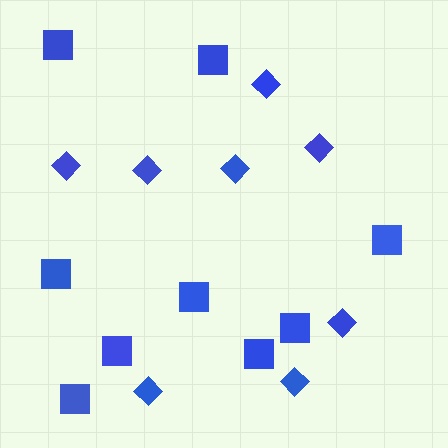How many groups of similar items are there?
There are 2 groups: one group of diamonds (8) and one group of squares (9).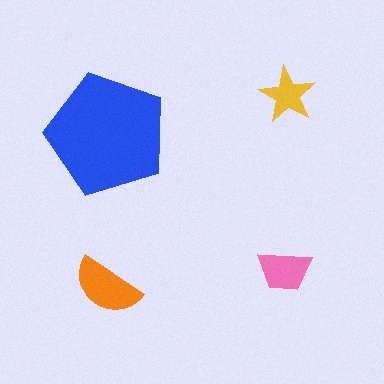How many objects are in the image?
There are 4 objects in the image.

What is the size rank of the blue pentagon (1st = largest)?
1st.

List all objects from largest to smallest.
The blue pentagon, the orange semicircle, the pink trapezoid, the yellow star.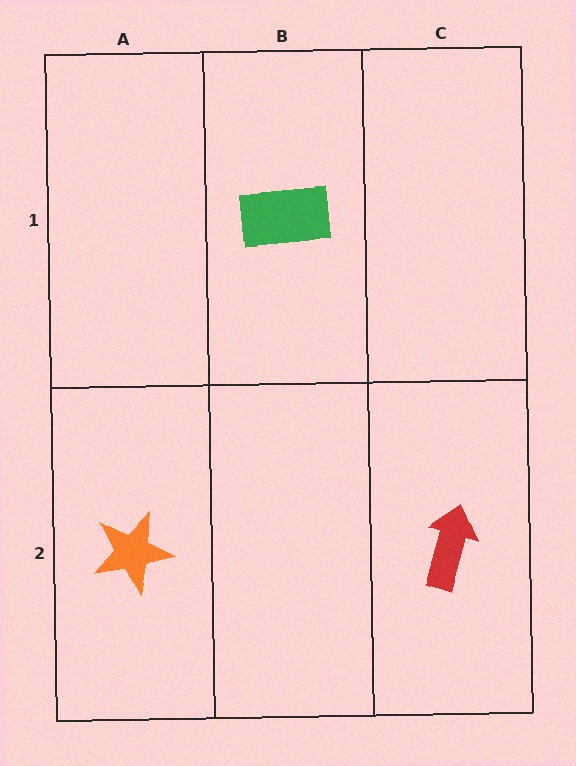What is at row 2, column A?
An orange star.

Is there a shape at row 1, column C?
No, that cell is empty.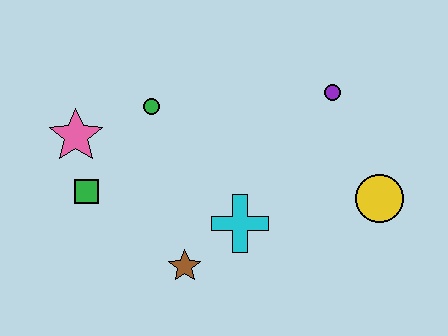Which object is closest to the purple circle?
The yellow circle is closest to the purple circle.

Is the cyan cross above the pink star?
No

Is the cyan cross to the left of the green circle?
No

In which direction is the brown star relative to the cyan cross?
The brown star is to the left of the cyan cross.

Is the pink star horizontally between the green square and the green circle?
No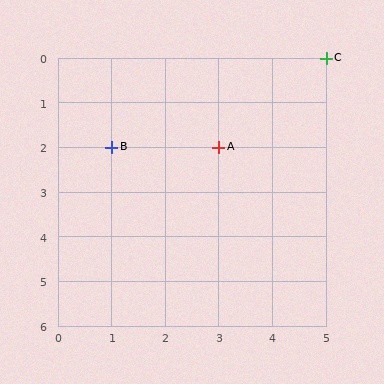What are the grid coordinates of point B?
Point B is at grid coordinates (1, 2).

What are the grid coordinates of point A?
Point A is at grid coordinates (3, 2).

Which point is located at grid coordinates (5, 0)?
Point C is at (5, 0).